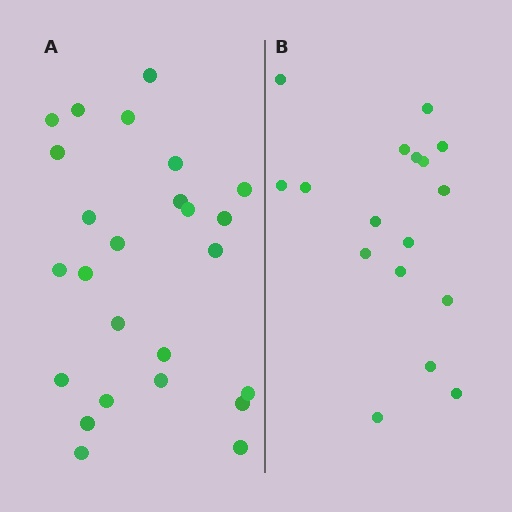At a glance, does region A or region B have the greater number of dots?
Region A (the left region) has more dots.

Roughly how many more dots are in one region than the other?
Region A has roughly 8 or so more dots than region B.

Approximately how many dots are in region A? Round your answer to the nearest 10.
About 20 dots. (The exact count is 25, which rounds to 20.)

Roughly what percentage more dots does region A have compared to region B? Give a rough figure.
About 45% more.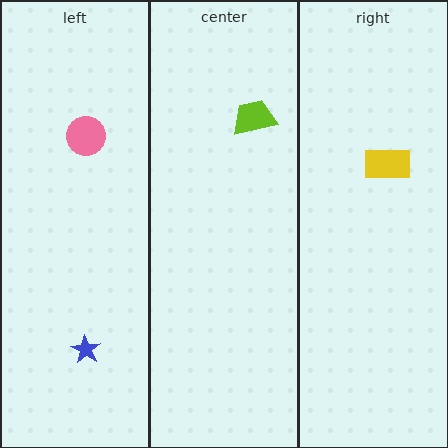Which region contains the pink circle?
The left region.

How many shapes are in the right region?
1.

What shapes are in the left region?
The pink circle, the blue star.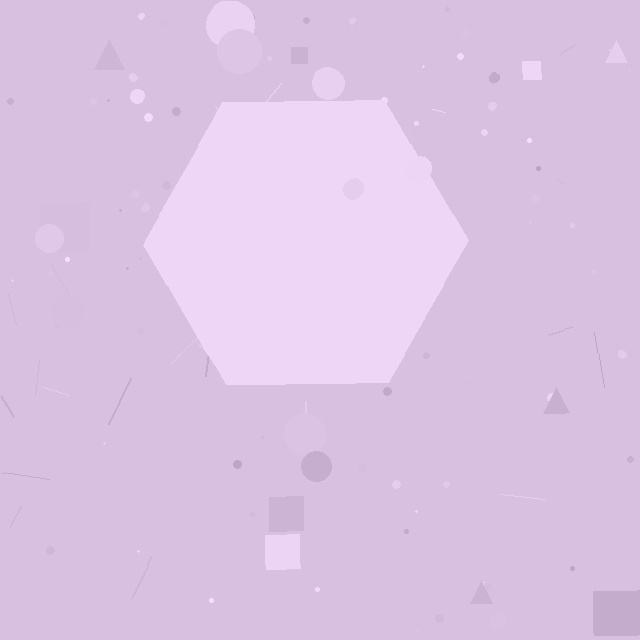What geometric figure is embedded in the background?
A hexagon is embedded in the background.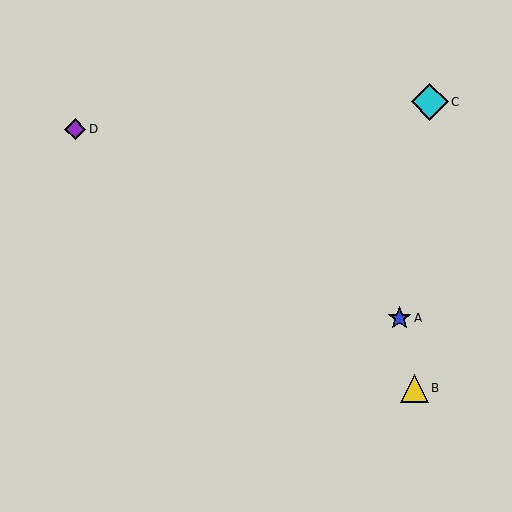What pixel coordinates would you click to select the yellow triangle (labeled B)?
Click at (414, 388) to select the yellow triangle B.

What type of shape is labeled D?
Shape D is a purple diamond.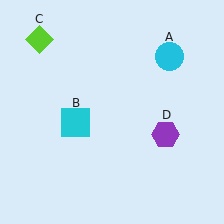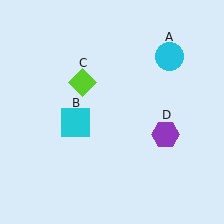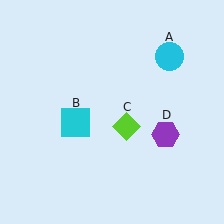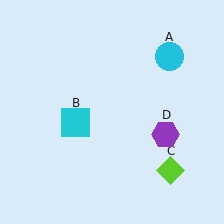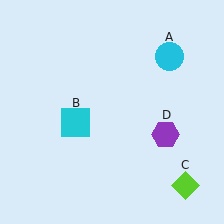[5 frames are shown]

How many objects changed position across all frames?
1 object changed position: lime diamond (object C).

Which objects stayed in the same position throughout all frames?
Cyan circle (object A) and cyan square (object B) and purple hexagon (object D) remained stationary.